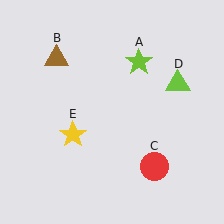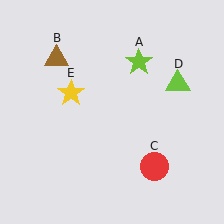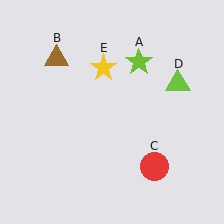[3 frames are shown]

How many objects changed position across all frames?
1 object changed position: yellow star (object E).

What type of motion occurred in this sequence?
The yellow star (object E) rotated clockwise around the center of the scene.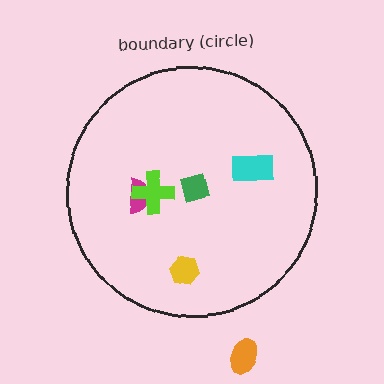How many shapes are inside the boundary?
5 inside, 1 outside.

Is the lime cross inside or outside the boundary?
Inside.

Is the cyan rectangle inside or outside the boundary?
Inside.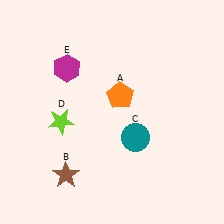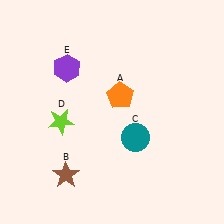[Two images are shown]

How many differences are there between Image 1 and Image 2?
There is 1 difference between the two images.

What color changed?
The hexagon (E) changed from magenta in Image 1 to purple in Image 2.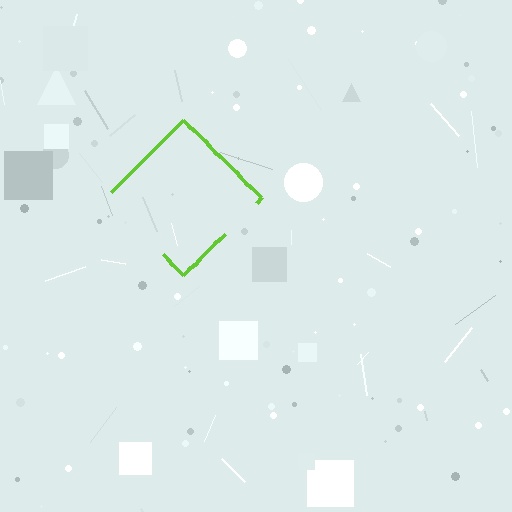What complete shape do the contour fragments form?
The contour fragments form a diamond.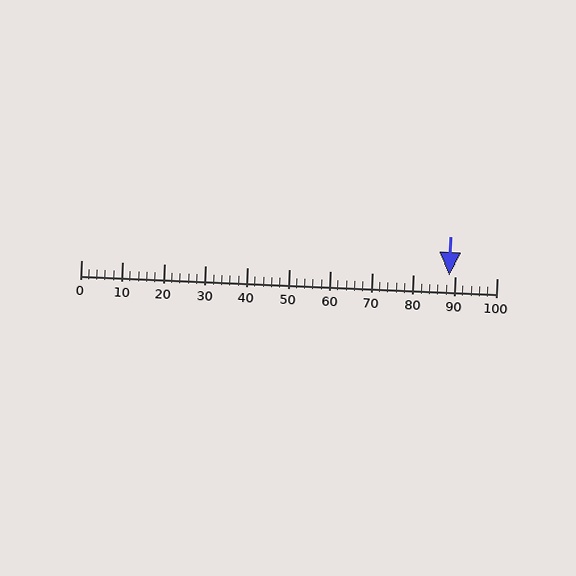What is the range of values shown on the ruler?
The ruler shows values from 0 to 100.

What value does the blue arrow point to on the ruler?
The blue arrow points to approximately 89.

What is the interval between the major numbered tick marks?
The major tick marks are spaced 10 units apart.